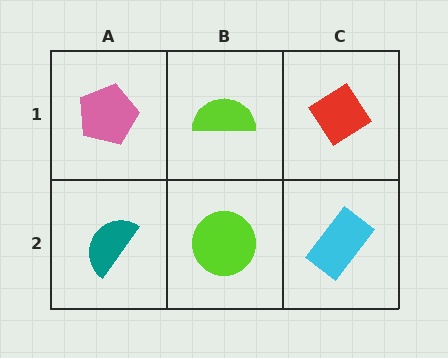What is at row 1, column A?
A pink pentagon.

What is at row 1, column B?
A lime semicircle.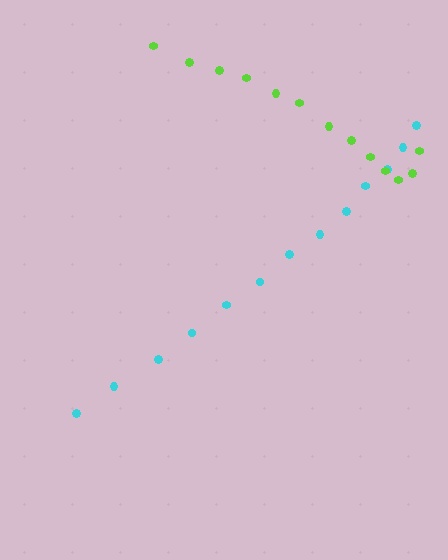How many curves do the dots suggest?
There are 2 distinct paths.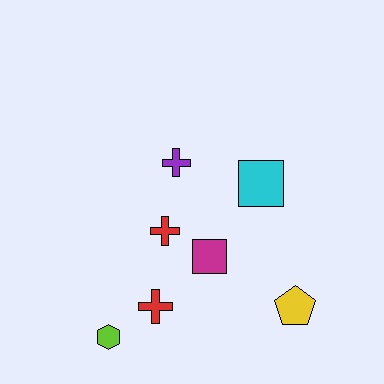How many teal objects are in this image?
There are no teal objects.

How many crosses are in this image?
There are 3 crosses.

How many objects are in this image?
There are 7 objects.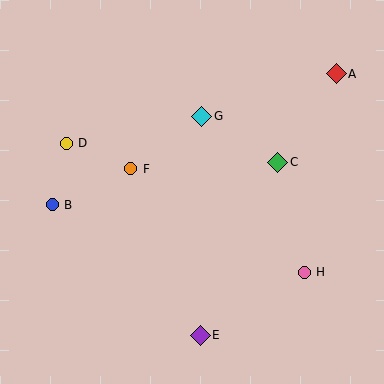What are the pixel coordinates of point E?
Point E is at (200, 335).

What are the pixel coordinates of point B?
Point B is at (52, 205).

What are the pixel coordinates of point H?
Point H is at (304, 272).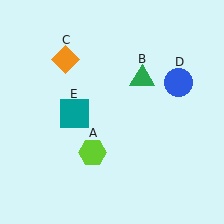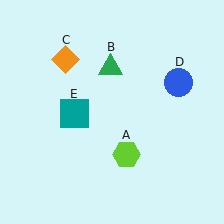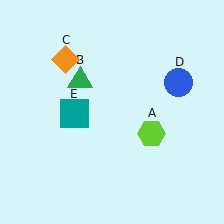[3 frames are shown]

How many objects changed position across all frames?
2 objects changed position: lime hexagon (object A), green triangle (object B).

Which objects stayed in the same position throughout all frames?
Orange diamond (object C) and blue circle (object D) and teal square (object E) remained stationary.